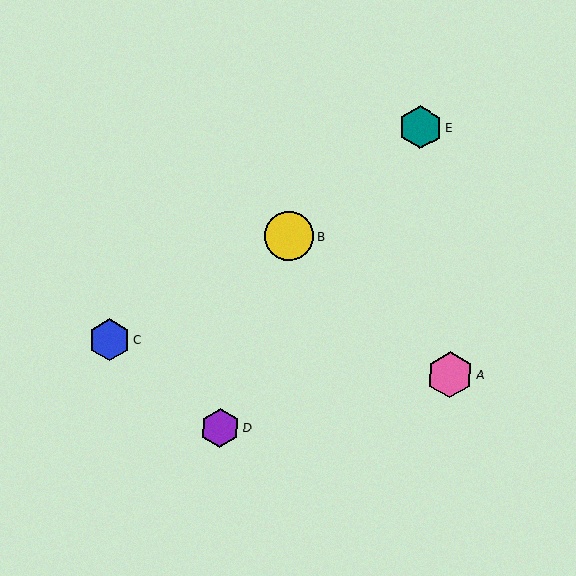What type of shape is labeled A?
Shape A is a pink hexagon.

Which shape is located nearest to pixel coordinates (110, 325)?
The blue hexagon (labeled C) at (109, 340) is nearest to that location.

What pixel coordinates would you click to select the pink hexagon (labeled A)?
Click at (450, 375) to select the pink hexagon A.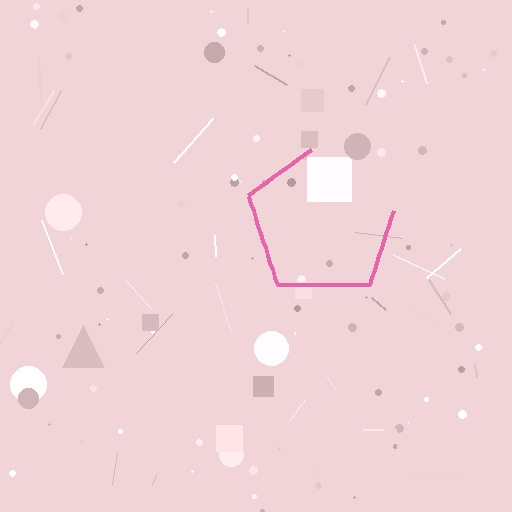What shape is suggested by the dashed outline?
The dashed outline suggests a pentagon.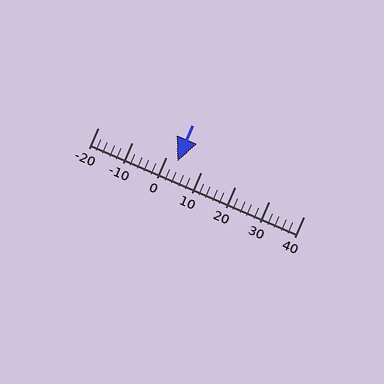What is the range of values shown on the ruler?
The ruler shows values from -20 to 40.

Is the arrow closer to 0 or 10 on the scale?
The arrow is closer to 0.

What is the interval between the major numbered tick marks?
The major tick marks are spaced 10 units apart.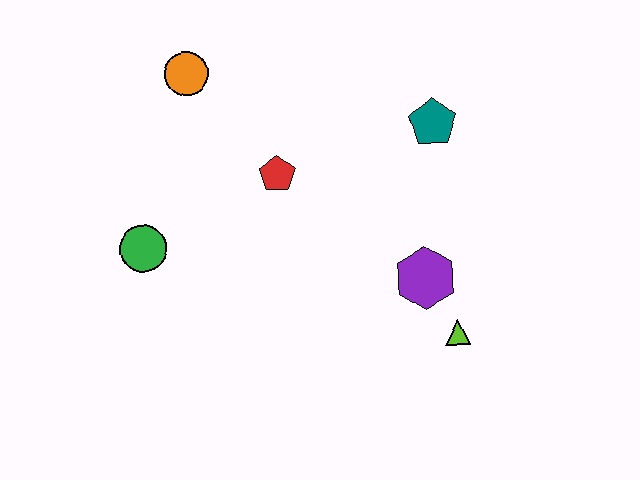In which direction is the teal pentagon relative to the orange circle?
The teal pentagon is to the right of the orange circle.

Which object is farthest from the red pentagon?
The lime triangle is farthest from the red pentagon.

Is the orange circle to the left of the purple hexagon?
Yes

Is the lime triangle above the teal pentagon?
No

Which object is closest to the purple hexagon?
The lime triangle is closest to the purple hexagon.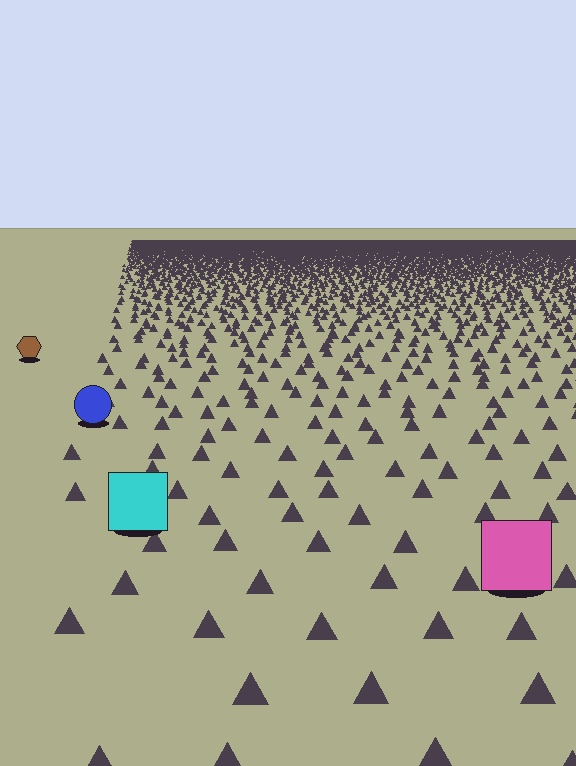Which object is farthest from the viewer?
The brown hexagon is farthest from the viewer. It appears smaller and the ground texture around it is denser.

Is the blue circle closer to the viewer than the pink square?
No. The pink square is closer — you can tell from the texture gradient: the ground texture is coarser near it.